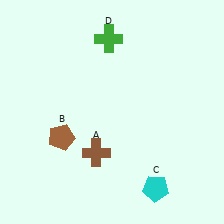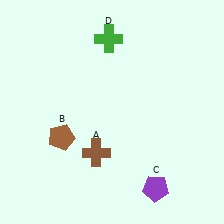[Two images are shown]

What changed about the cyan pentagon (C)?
In Image 1, C is cyan. In Image 2, it changed to purple.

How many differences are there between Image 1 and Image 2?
There is 1 difference between the two images.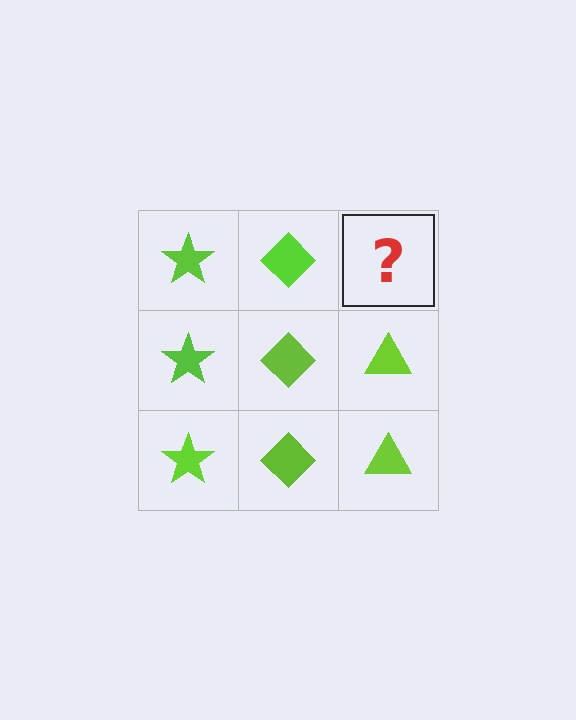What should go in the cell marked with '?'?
The missing cell should contain a lime triangle.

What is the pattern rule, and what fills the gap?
The rule is that each column has a consistent shape. The gap should be filled with a lime triangle.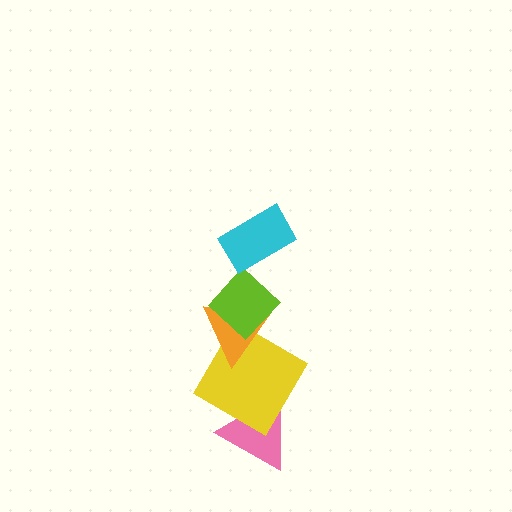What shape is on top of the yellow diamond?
The orange triangle is on top of the yellow diamond.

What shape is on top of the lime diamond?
The cyan rectangle is on top of the lime diamond.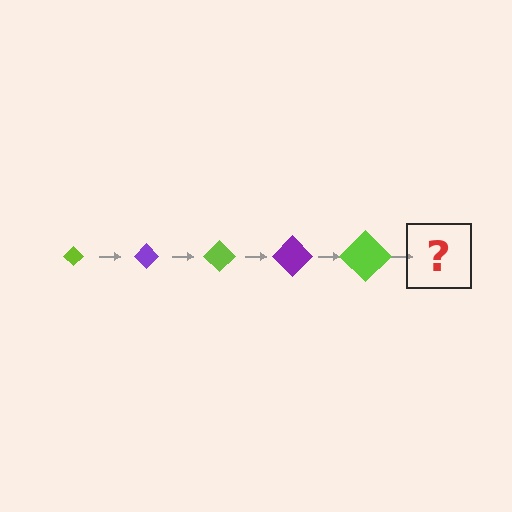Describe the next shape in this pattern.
It should be a purple diamond, larger than the previous one.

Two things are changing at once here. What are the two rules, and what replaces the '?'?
The two rules are that the diamond grows larger each step and the color cycles through lime and purple. The '?' should be a purple diamond, larger than the previous one.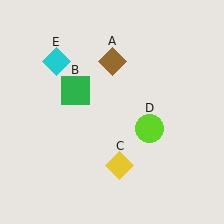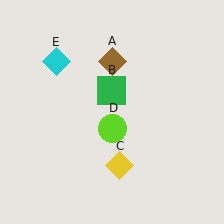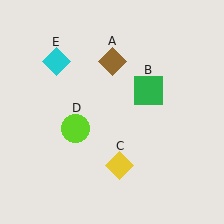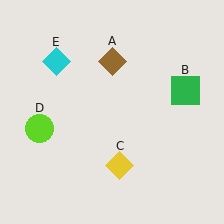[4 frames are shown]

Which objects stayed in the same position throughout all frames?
Brown diamond (object A) and yellow diamond (object C) and cyan diamond (object E) remained stationary.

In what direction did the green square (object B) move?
The green square (object B) moved right.